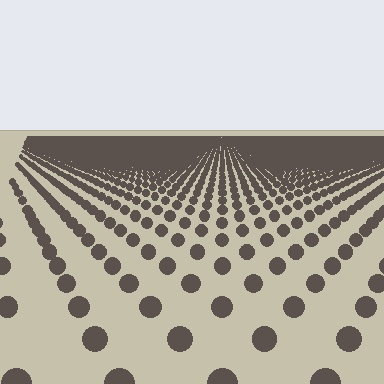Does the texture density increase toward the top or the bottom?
Density increases toward the top.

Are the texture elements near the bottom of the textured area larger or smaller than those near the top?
Larger. Near the bottom, elements are closer to the viewer and appear at a bigger on-screen size.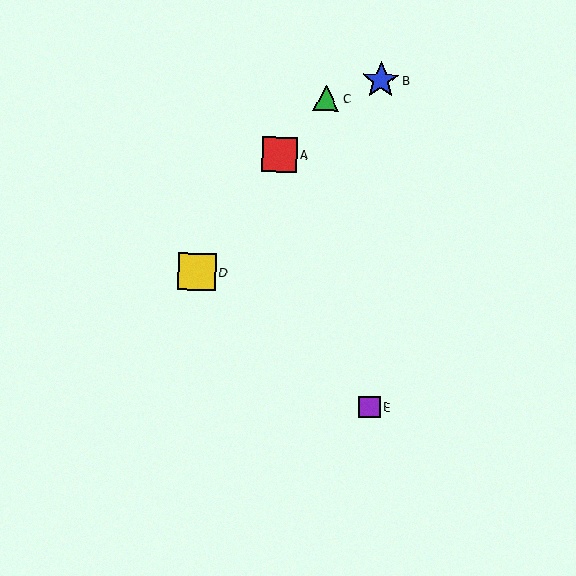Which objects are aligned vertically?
Objects B, E are aligned vertically.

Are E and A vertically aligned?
No, E is at x≈369 and A is at x≈280.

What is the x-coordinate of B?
Object B is at x≈380.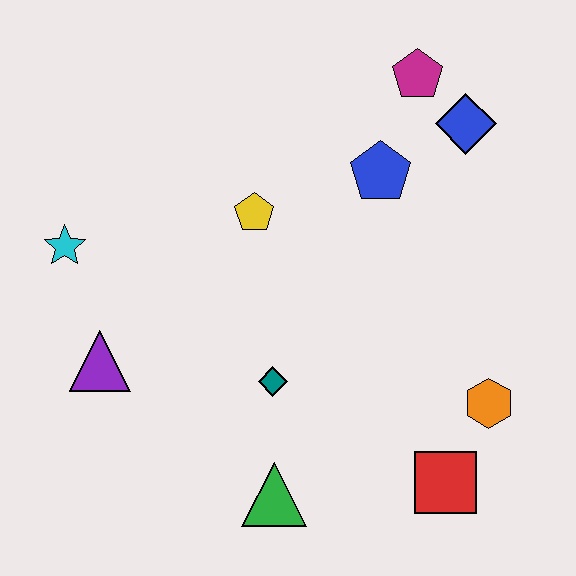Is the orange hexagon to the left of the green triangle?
No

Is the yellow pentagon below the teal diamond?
No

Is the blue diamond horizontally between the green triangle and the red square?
No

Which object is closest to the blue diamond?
The magenta pentagon is closest to the blue diamond.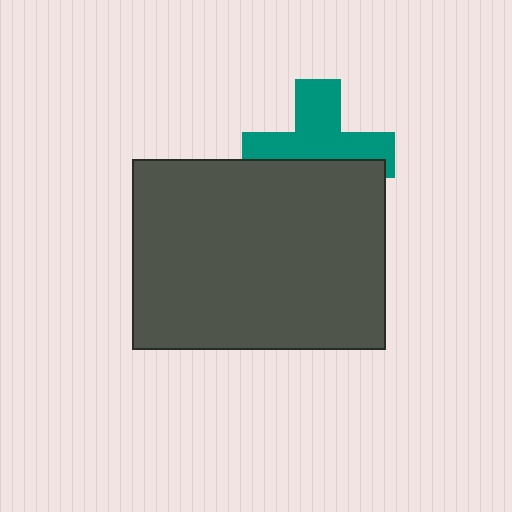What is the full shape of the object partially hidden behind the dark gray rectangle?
The partially hidden object is a teal cross.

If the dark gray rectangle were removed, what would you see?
You would see the complete teal cross.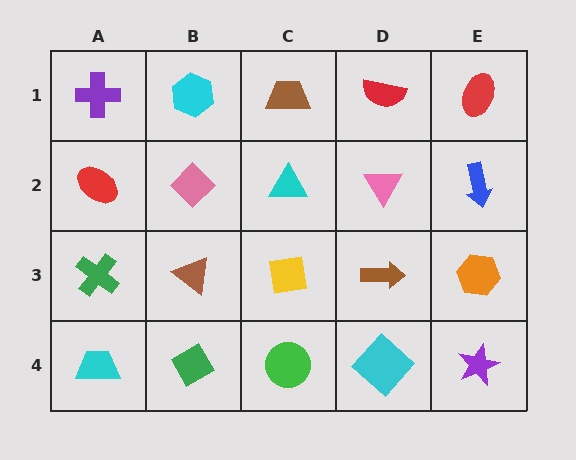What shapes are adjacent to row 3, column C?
A cyan triangle (row 2, column C), a green circle (row 4, column C), a brown triangle (row 3, column B), a brown arrow (row 3, column D).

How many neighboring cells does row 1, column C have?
3.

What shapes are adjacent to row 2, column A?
A purple cross (row 1, column A), a green cross (row 3, column A), a pink diamond (row 2, column B).